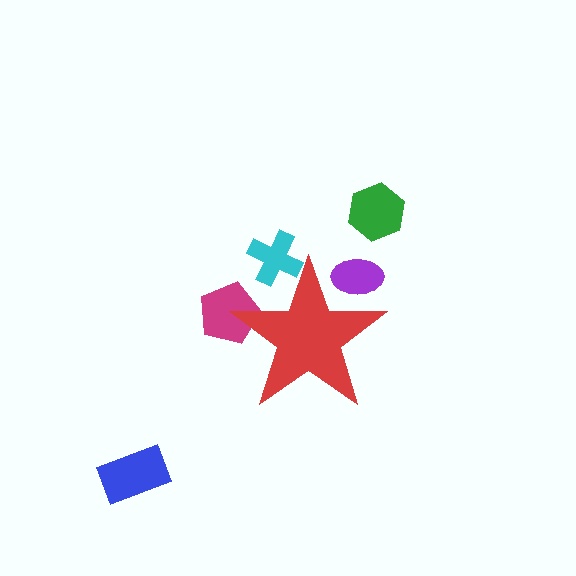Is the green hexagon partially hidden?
No, the green hexagon is fully visible.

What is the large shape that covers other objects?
A red star.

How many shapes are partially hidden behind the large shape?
3 shapes are partially hidden.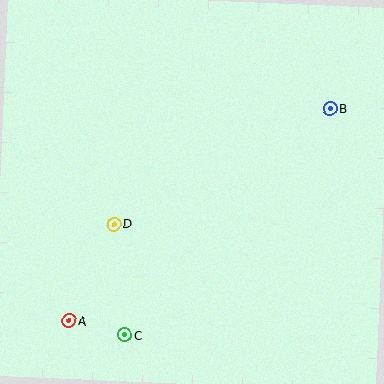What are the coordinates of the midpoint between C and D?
The midpoint between C and D is at (119, 279).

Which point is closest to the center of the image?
Point D at (114, 224) is closest to the center.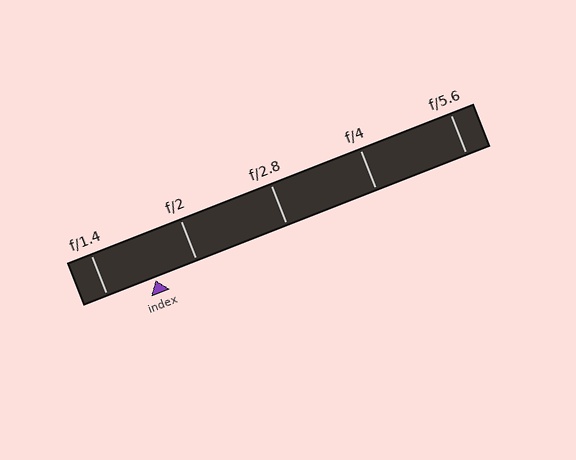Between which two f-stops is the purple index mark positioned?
The index mark is between f/1.4 and f/2.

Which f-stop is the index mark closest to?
The index mark is closest to f/2.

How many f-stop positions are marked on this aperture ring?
There are 5 f-stop positions marked.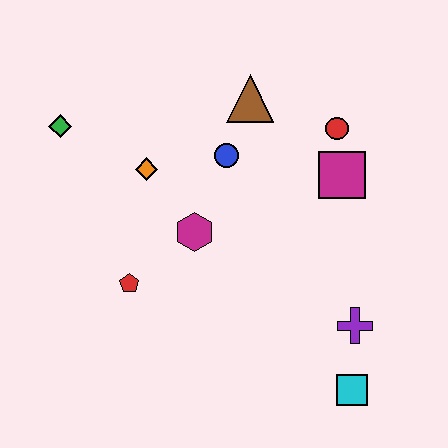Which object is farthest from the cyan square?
The green diamond is farthest from the cyan square.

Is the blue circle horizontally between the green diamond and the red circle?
Yes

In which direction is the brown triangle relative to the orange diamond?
The brown triangle is to the right of the orange diamond.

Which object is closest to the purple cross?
The cyan square is closest to the purple cross.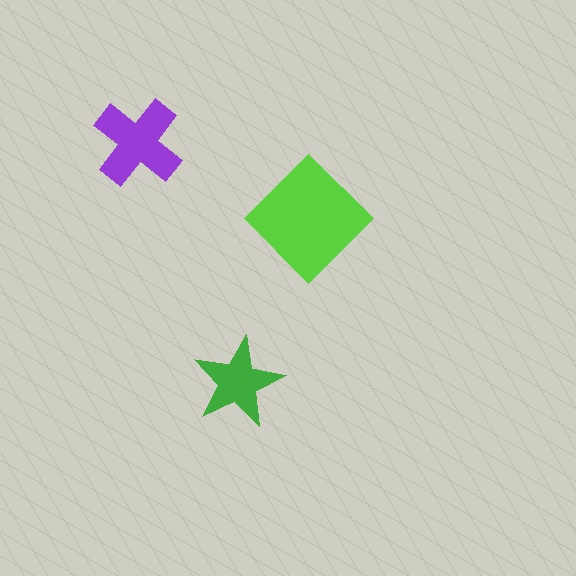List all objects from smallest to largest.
The green star, the purple cross, the lime diamond.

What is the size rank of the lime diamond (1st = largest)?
1st.